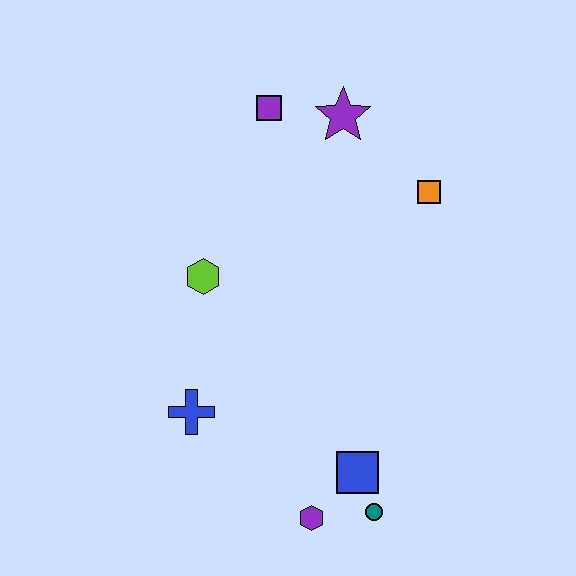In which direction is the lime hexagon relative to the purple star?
The lime hexagon is below the purple star.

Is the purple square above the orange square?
Yes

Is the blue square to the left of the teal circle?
Yes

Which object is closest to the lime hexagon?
The blue cross is closest to the lime hexagon.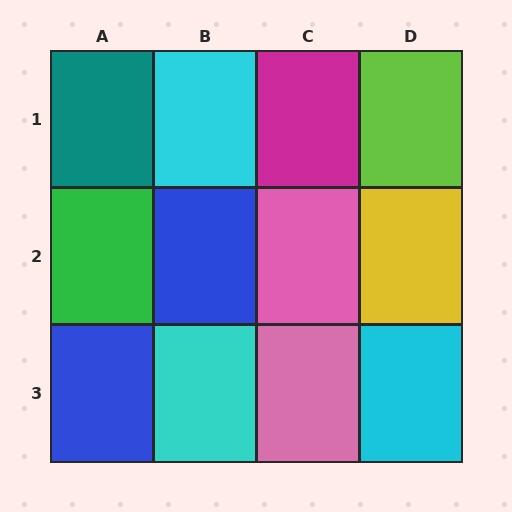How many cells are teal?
1 cell is teal.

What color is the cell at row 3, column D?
Cyan.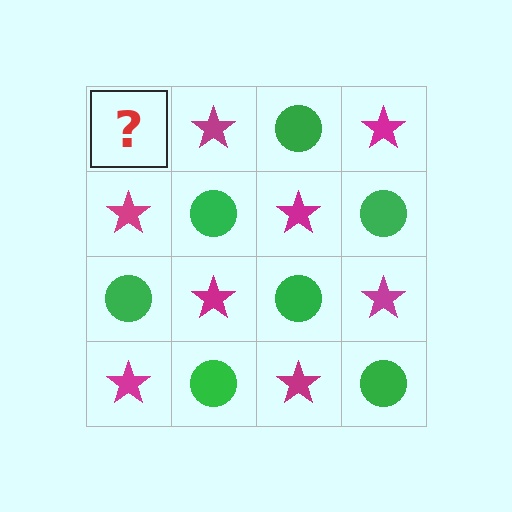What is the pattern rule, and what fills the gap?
The rule is that it alternates green circle and magenta star in a checkerboard pattern. The gap should be filled with a green circle.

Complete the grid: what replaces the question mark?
The question mark should be replaced with a green circle.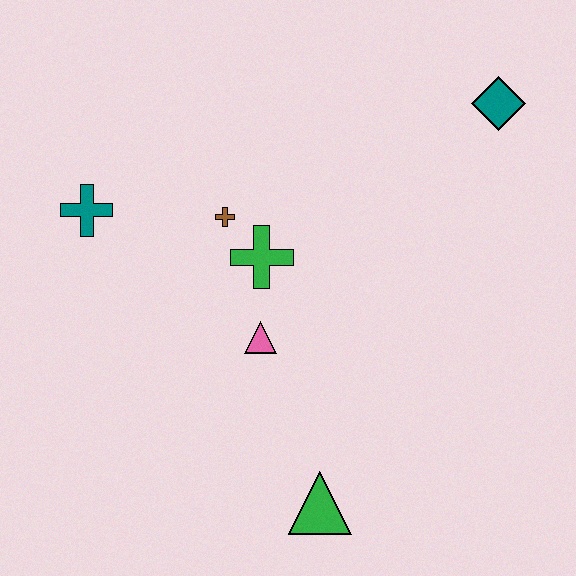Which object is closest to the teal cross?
The brown cross is closest to the teal cross.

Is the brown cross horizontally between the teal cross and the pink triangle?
Yes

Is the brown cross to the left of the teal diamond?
Yes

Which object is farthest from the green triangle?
The teal diamond is farthest from the green triangle.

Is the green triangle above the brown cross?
No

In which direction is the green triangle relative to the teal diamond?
The green triangle is below the teal diamond.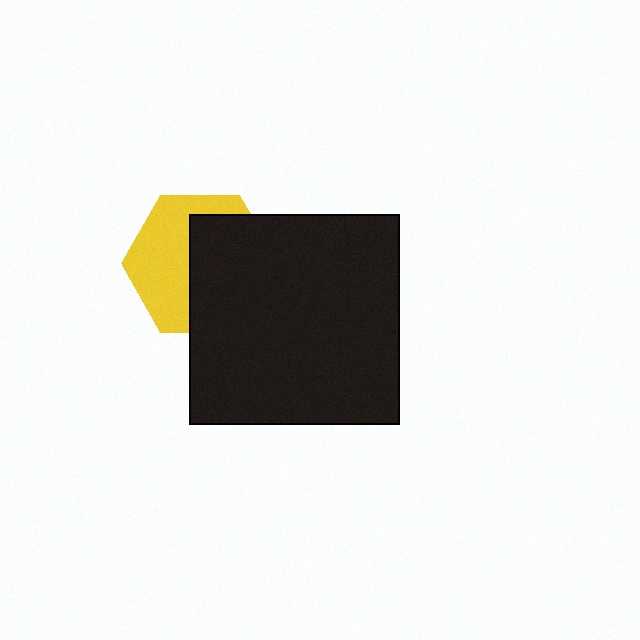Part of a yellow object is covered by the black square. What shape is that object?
It is a hexagon.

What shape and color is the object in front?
The object in front is a black square.